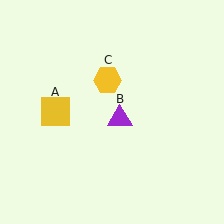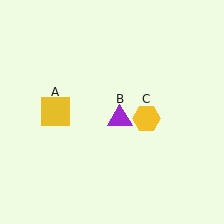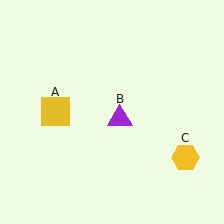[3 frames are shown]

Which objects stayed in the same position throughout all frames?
Yellow square (object A) and purple triangle (object B) remained stationary.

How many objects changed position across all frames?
1 object changed position: yellow hexagon (object C).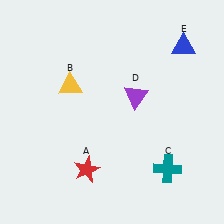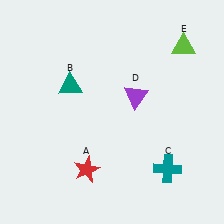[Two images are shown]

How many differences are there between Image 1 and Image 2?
There are 2 differences between the two images.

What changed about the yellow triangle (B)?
In Image 1, B is yellow. In Image 2, it changed to teal.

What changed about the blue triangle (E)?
In Image 1, E is blue. In Image 2, it changed to lime.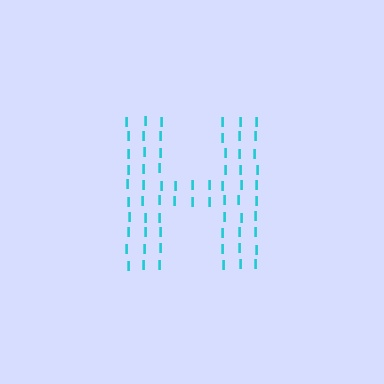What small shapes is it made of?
It is made of small letter I's.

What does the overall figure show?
The overall figure shows the letter H.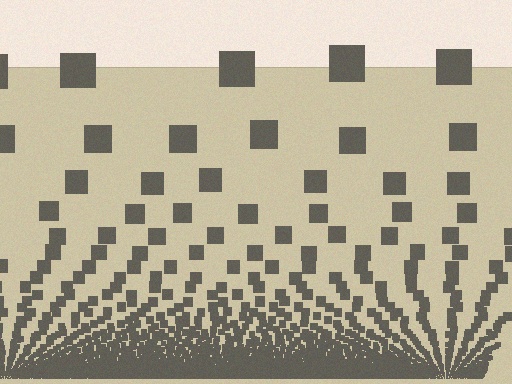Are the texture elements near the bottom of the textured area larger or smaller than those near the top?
Smaller. The gradient is inverted — elements near the bottom are smaller and denser.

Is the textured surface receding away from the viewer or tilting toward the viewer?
The surface appears to tilt toward the viewer. Texture elements get larger and sparser toward the top.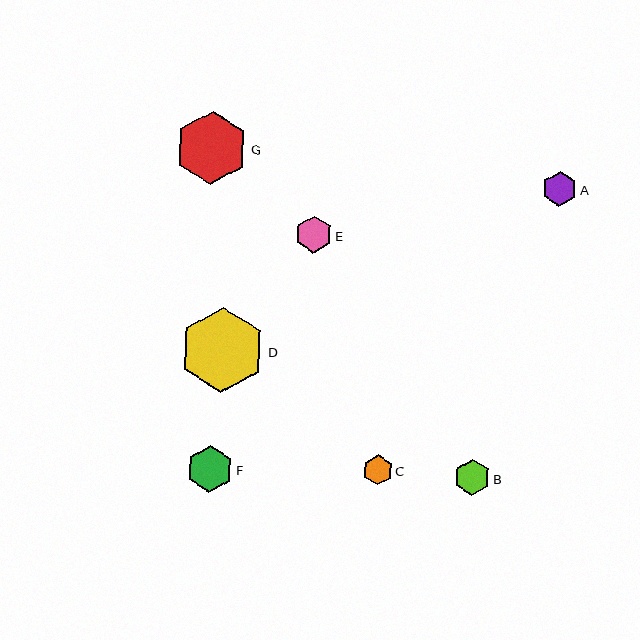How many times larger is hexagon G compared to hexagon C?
Hexagon G is approximately 2.4 times the size of hexagon C.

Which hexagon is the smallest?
Hexagon C is the smallest with a size of approximately 30 pixels.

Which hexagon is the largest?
Hexagon D is the largest with a size of approximately 85 pixels.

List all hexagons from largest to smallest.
From largest to smallest: D, G, F, E, B, A, C.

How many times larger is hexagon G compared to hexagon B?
Hexagon G is approximately 2.0 times the size of hexagon B.